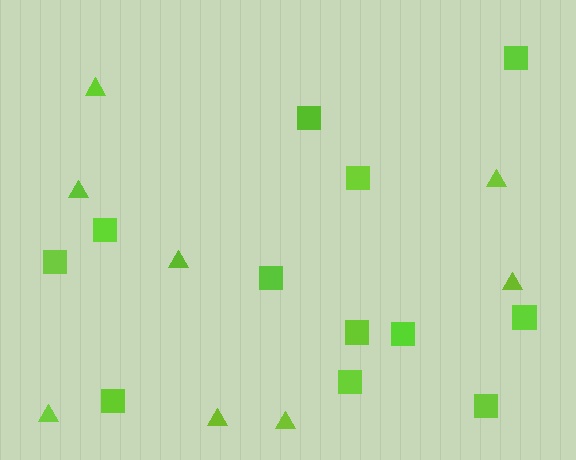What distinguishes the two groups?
There are 2 groups: one group of squares (12) and one group of triangles (8).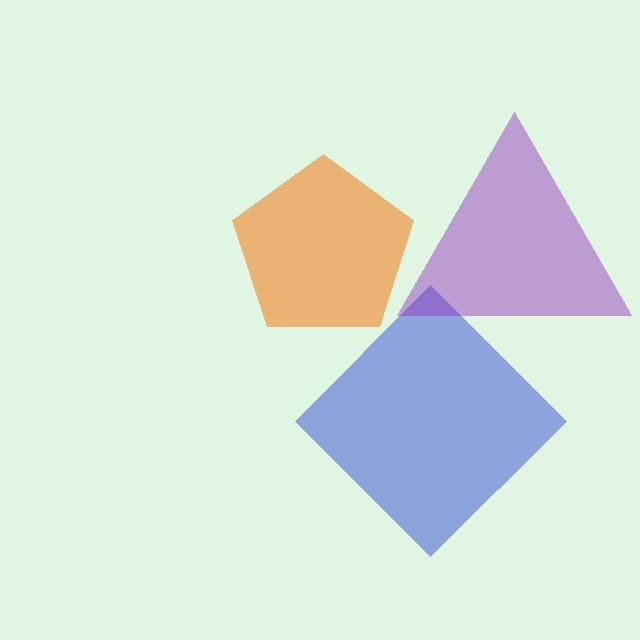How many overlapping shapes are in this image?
There are 3 overlapping shapes in the image.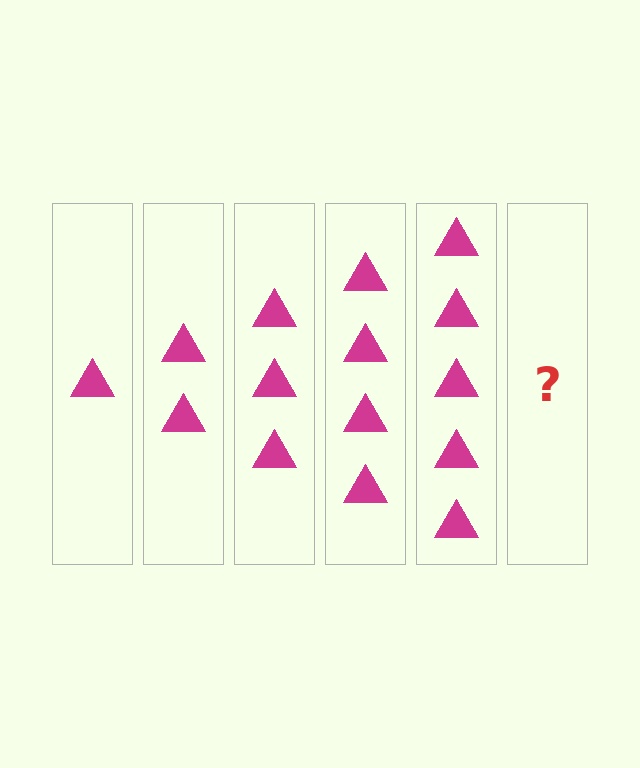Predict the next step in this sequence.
The next step is 6 triangles.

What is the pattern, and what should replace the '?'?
The pattern is that each step adds one more triangle. The '?' should be 6 triangles.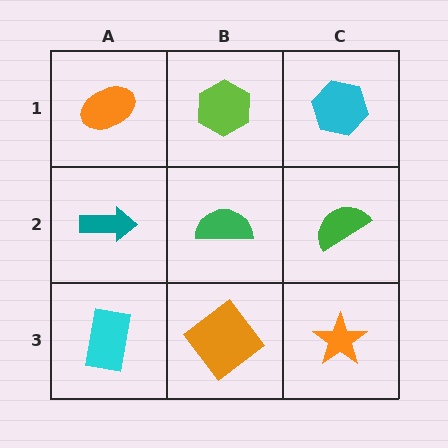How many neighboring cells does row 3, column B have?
3.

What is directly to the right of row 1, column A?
A lime hexagon.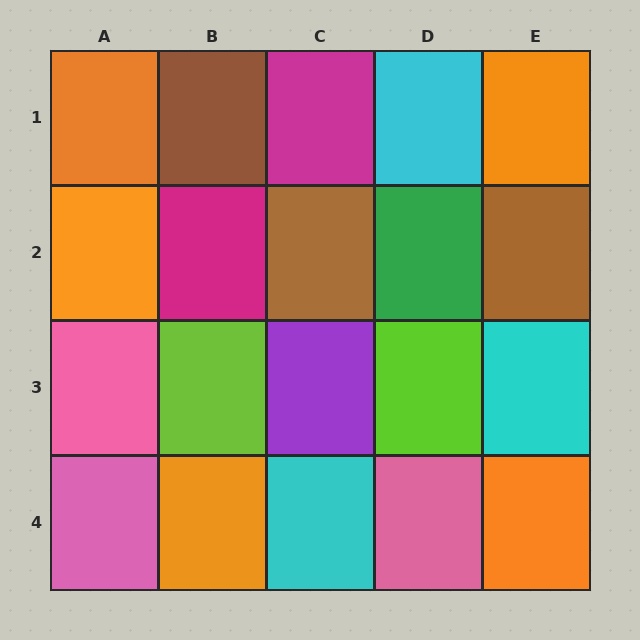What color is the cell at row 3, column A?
Pink.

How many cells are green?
1 cell is green.